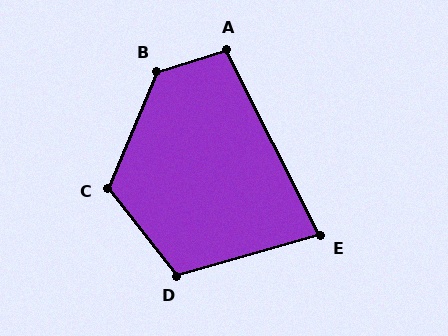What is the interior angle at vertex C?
Approximately 119 degrees (obtuse).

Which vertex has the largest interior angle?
B, at approximately 129 degrees.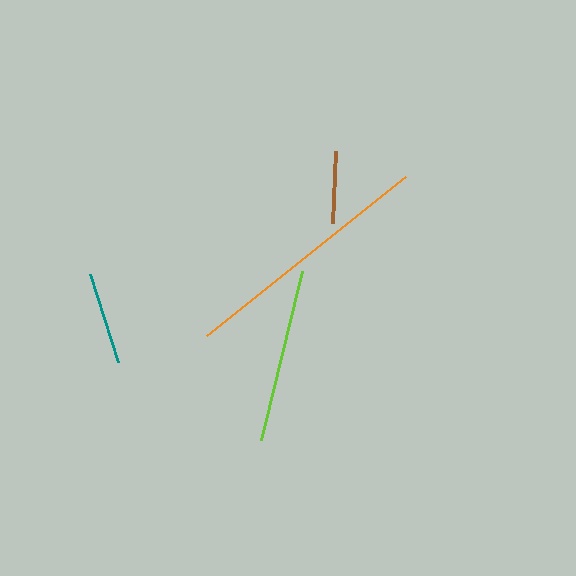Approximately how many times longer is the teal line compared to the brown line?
The teal line is approximately 1.3 times the length of the brown line.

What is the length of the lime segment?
The lime segment is approximately 174 pixels long.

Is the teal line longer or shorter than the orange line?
The orange line is longer than the teal line.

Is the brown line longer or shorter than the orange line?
The orange line is longer than the brown line.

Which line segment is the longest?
The orange line is the longest at approximately 254 pixels.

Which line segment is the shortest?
The brown line is the shortest at approximately 72 pixels.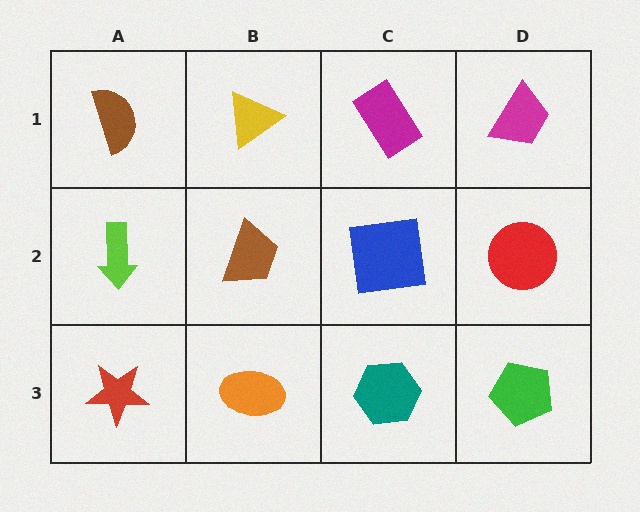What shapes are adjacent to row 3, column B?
A brown trapezoid (row 2, column B), a red star (row 3, column A), a teal hexagon (row 3, column C).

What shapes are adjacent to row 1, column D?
A red circle (row 2, column D), a magenta rectangle (row 1, column C).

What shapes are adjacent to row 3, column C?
A blue square (row 2, column C), an orange ellipse (row 3, column B), a green pentagon (row 3, column D).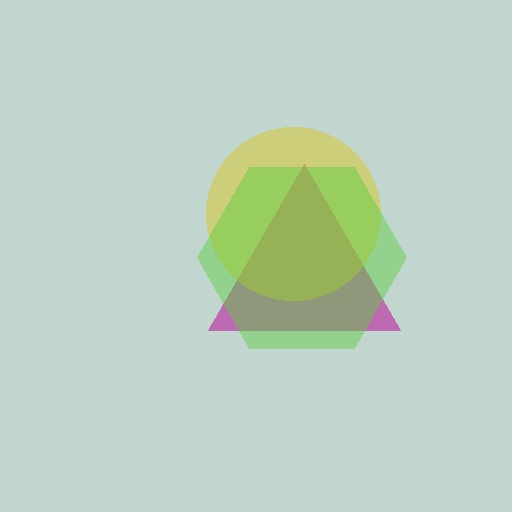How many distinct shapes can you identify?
There are 3 distinct shapes: a magenta triangle, a yellow circle, a lime hexagon.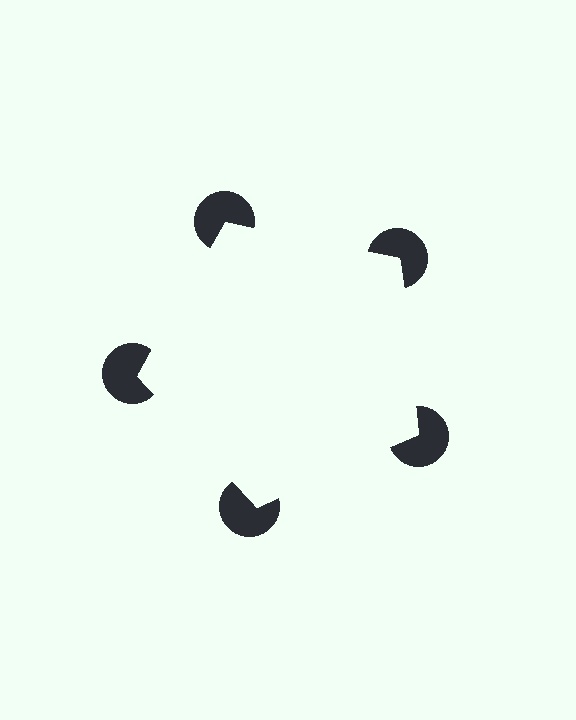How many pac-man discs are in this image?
There are 5 — one at each vertex of the illusory pentagon.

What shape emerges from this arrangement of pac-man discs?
An illusory pentagon — its edges are inferred from the aligned wedge cuts in the pac-man discs, not physically drawn.